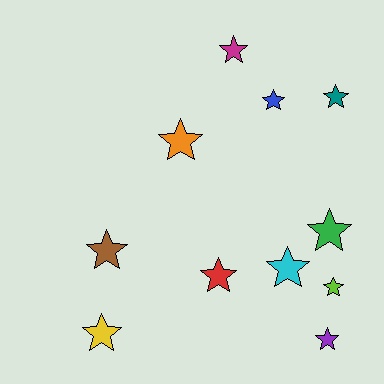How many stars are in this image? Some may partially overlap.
There are 11 stars.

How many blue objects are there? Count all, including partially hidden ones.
There is 1 blue object.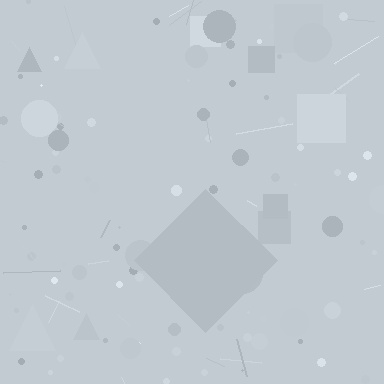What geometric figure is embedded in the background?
A diamond is embedded in the background.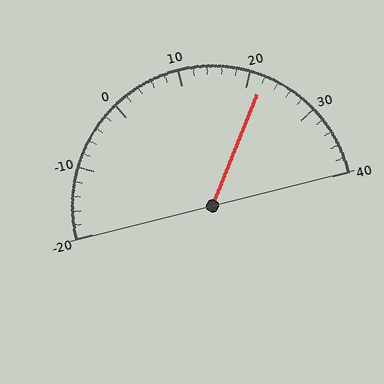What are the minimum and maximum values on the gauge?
The gauge ranges from -20 to 40.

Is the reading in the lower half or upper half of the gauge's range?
The reading is in the upper half of the range (-20 to 40).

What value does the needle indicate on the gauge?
The needle indicates approximately 22.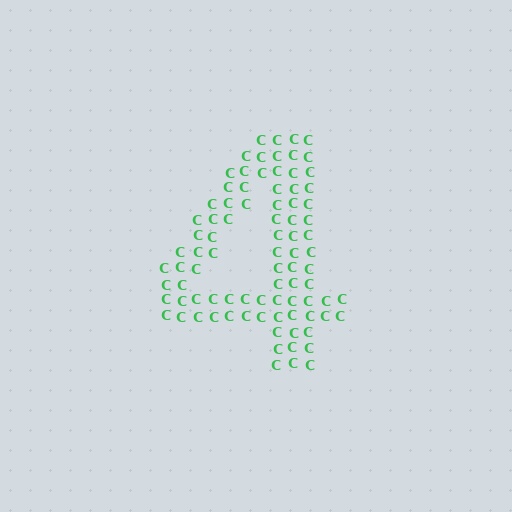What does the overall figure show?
The overall figure shows the digit 4.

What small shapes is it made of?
It is made of small letter C's.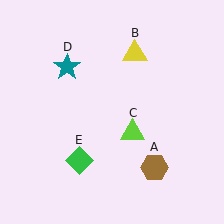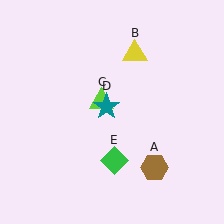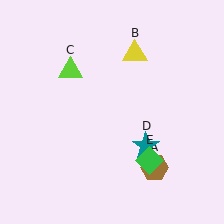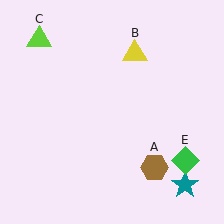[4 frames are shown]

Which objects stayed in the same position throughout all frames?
Brown hexagon (object A) and yellow triangle (object B) remained stationary.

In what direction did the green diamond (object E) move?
The green diamond (object E) moved right.